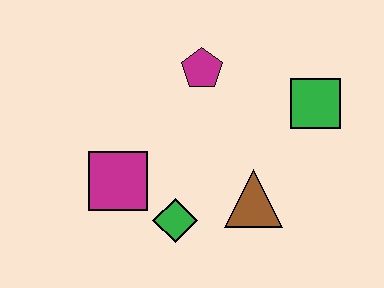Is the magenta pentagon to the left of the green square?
Yes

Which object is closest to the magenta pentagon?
The green square is closest to the magenta pentagon.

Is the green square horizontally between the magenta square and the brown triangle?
No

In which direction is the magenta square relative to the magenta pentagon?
The magenta square is below the magenta pentagon.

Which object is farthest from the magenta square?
The green square is farthest from the magenta square.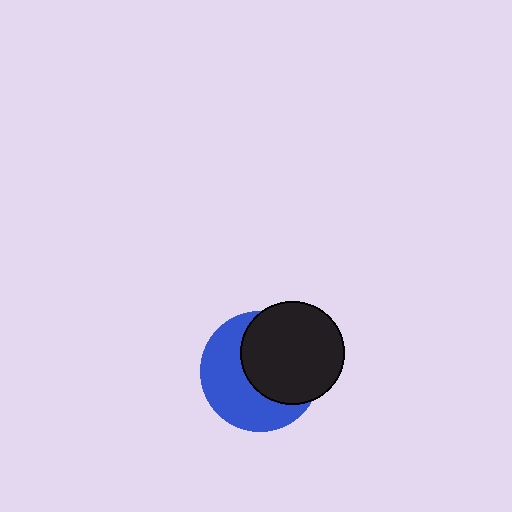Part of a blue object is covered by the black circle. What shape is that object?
It is a circle.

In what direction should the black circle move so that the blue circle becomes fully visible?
The black circle should move toward the upper-right. That is the shortest direction to clear the overlap and leave the blue circle fully visible.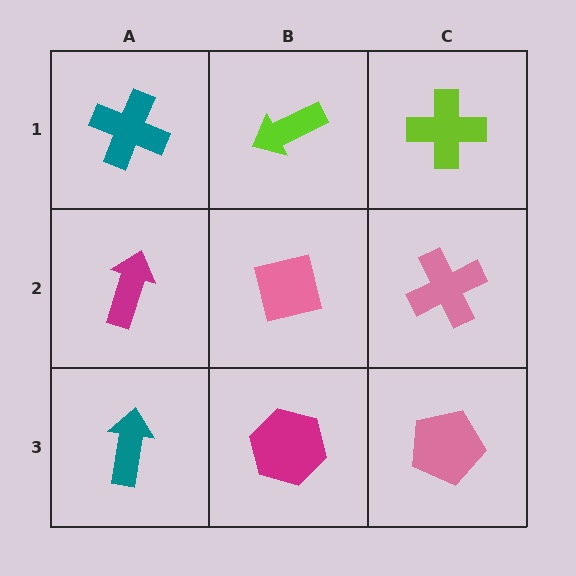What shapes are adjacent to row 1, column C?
A pink cross (row 2, column C), a lime arrow (row 1, column B).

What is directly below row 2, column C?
A pink pentagon.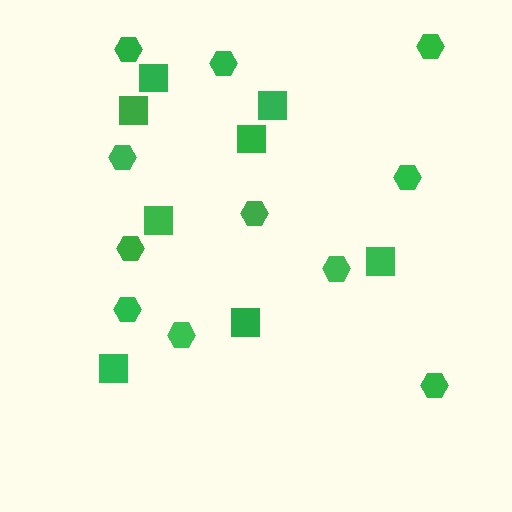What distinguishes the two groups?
There are 2 groups: one group of squares (8) and one group of hexagons (11).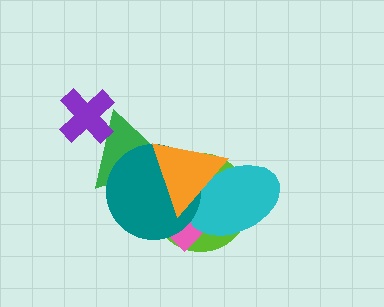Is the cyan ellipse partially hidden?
Yes, it is partially covered by another shape.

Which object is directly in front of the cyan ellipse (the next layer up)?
The teal circle is directly in front of the cyan ellipse.